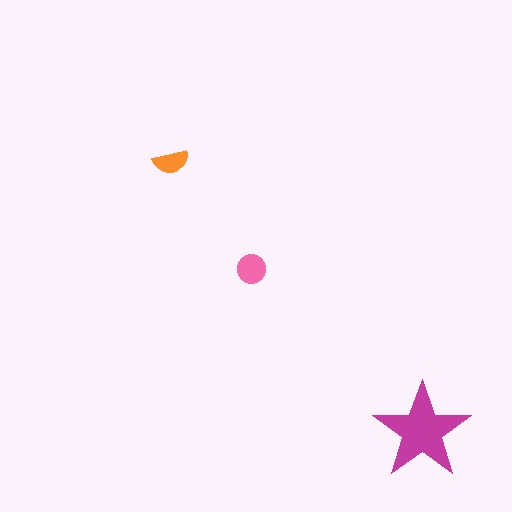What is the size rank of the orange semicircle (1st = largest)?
3rd.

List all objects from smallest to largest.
The orange semicircle, the pink circle, the magenta star.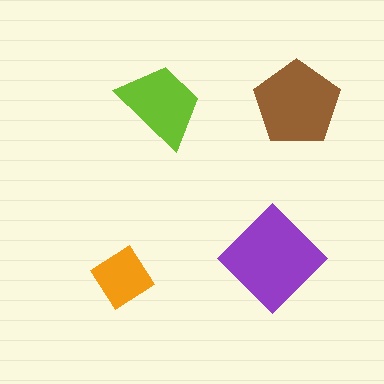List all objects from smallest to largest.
The orange diamond, the lime trapezoid, the brown pentagon, the purple diamond.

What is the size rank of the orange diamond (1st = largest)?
4th.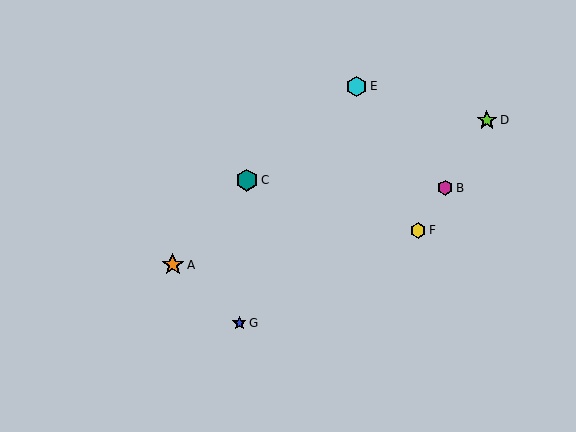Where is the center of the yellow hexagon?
The center of the yellow hexagon is at (418, 230).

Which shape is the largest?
The orange star (labeled A) is the largest.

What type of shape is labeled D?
Shape D is a lime star.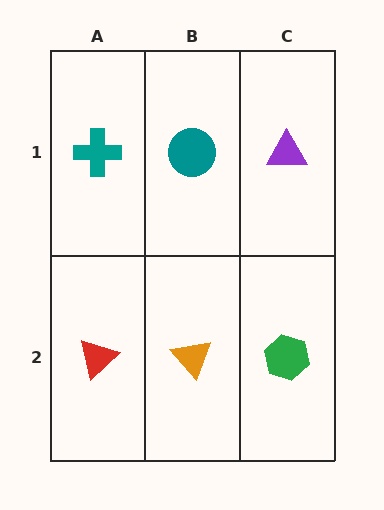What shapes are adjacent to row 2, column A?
A teal cross (row 1, column A), an orange triangle (row 2, column B).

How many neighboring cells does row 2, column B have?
3.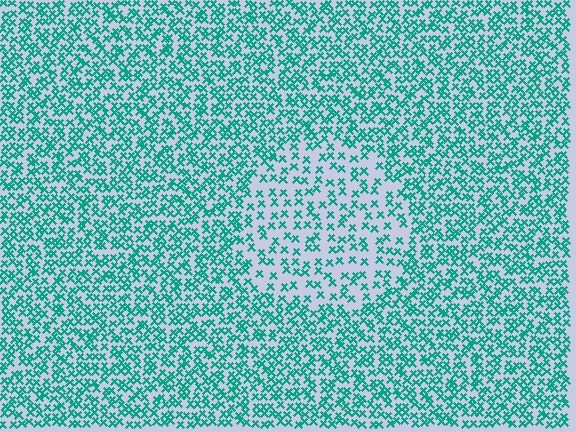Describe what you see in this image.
The image contains small teal elements arranged at two different densities. A circle-shaped region is visible where the elements are less densely packed than the surrounding area.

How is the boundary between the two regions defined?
The boundary is defined by a change in element density (approximately 1.9x ratio). All elements are the same color, size, and shape.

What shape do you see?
I see a circle.